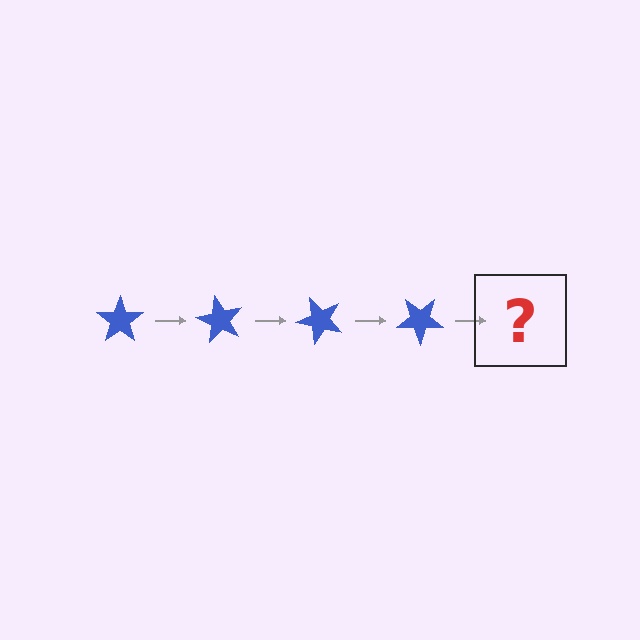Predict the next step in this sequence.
The next step is a blue star rotated 240 degrees.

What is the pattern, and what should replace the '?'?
The pattern is that the star rotates 60 degrees each step. The '?' should be a blue star rotated 240 degrees.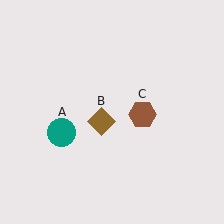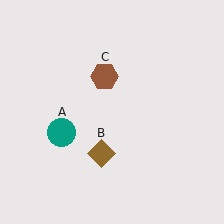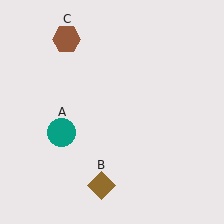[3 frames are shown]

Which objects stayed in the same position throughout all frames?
Teal circle (object A) remained stationary.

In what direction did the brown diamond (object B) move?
The brown diamond (object B) moved down.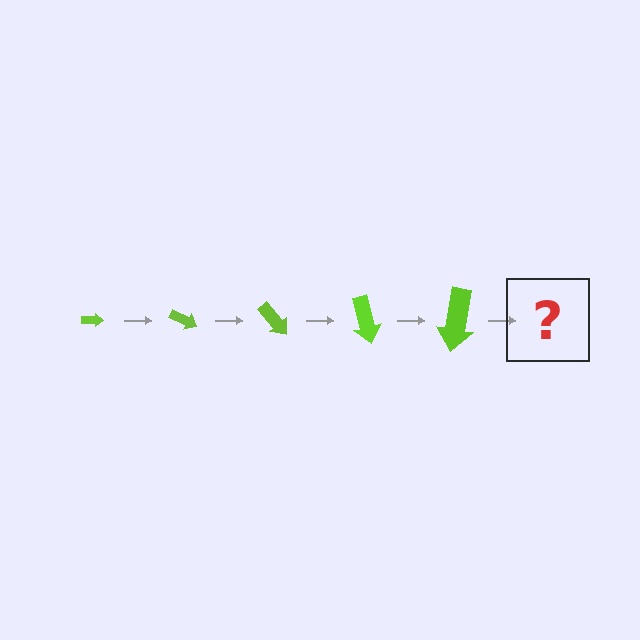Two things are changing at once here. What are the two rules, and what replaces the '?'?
The two rules are that the arrow grows larger each step and it rotates 25 degrees each step. The '?' should be an arrow, larger than the previous one and rotated 125 degrees from the start.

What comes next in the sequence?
The next element should be an arrow, larger than the previous one and rotated 125 degrees from the start.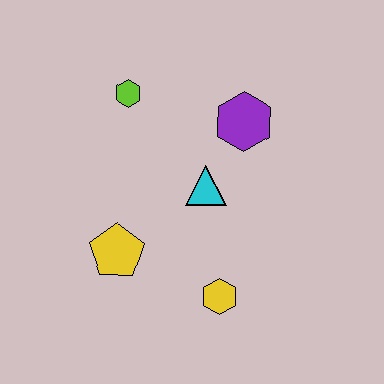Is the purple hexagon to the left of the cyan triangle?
No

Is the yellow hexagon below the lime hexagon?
Yes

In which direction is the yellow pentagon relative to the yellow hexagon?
The yellow pentagon is to the left of the yellow hexagon.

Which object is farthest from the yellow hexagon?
The lime hexagon is farthest from the yellow hexagon.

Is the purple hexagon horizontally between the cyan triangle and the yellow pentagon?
No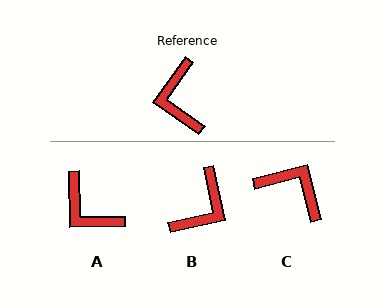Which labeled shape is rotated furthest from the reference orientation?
B, about 137 degrees away.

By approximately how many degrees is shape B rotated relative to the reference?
Approximately 137 degrees counter-clockwise.